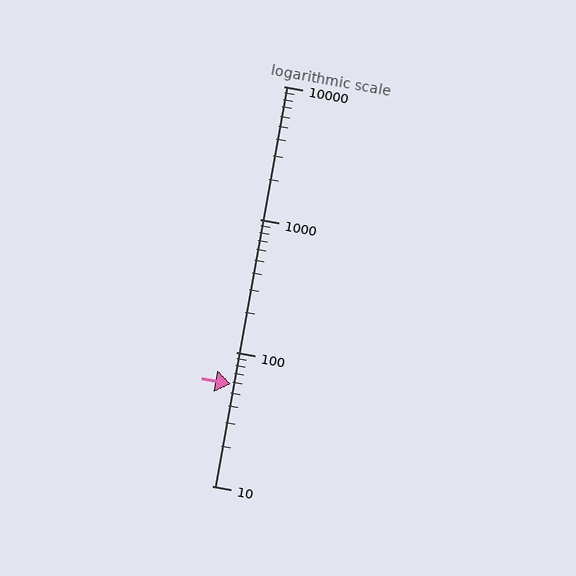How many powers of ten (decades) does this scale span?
The scale spans 3 decades, from 10 to 10000.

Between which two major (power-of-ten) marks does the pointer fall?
The pointer is between 10 and 100.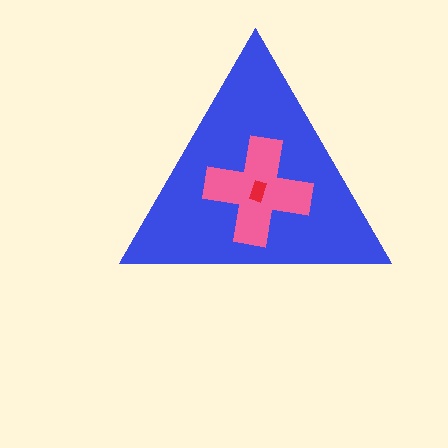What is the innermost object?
The red rectangle.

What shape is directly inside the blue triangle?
The pink cross.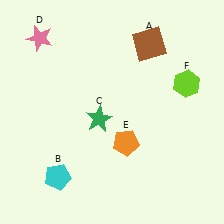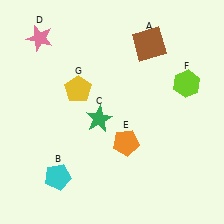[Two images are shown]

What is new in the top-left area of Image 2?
A yellow pentagon (G) was added in the top-left area of Image 2.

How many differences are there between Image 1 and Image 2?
There is 1 difference between the two images.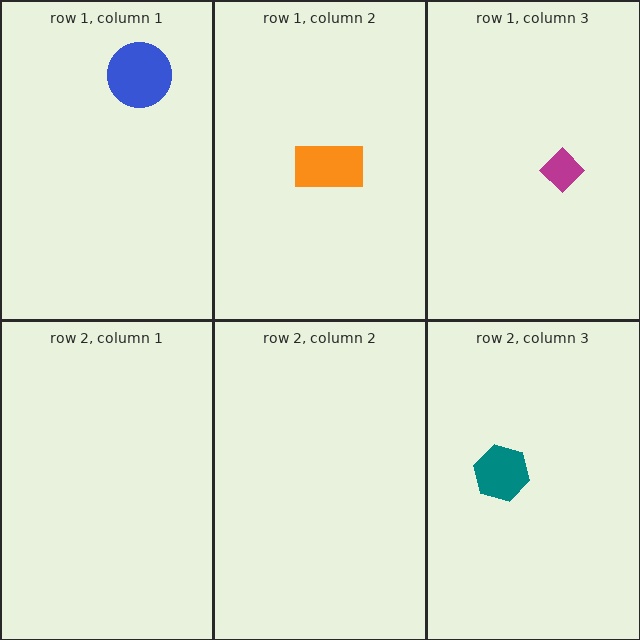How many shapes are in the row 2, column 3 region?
1.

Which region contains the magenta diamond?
The row 1, column 3 region.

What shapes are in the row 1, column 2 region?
The orange rectangle.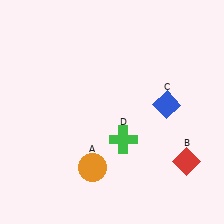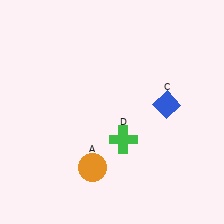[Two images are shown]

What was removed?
The red diamond (B) was removed in Image 2.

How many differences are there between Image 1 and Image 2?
There is 1 difference between the two images.